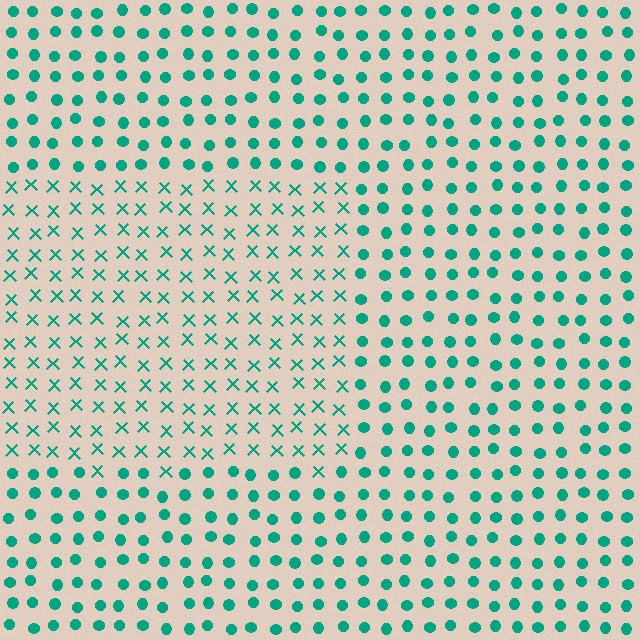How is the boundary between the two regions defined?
The boundary is defined by a change in element shape: X marks inside vs. circles outside. All elements share the same color and spacing.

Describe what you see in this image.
The image is filled with small teal elements arranged in a uniform grid. A rectangle-shaped region contains X marks, while the surrounding area contains circles. The boundary is defined purely by the change in element shape.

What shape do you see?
I see a rectangle.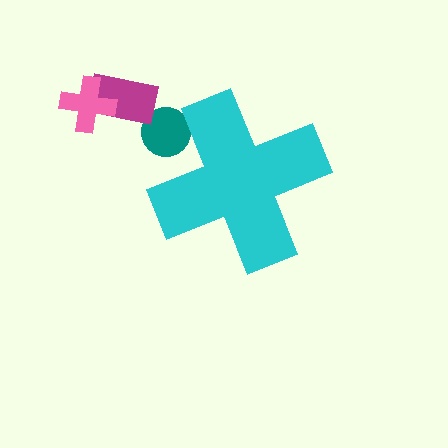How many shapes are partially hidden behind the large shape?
1 shape is partially hidden.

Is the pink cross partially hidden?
No, the pink cross is fully visible.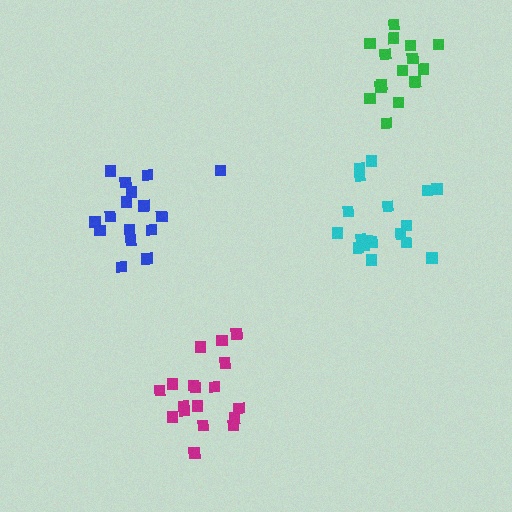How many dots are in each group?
Group 1: 18 dots, Group 2: 16 dots, Group 3: 18 dots, Group 4: 15 dots (67 total).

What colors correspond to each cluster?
The clusters are colored: cyan, blue, magenta, green.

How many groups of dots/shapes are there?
There are 4 groups.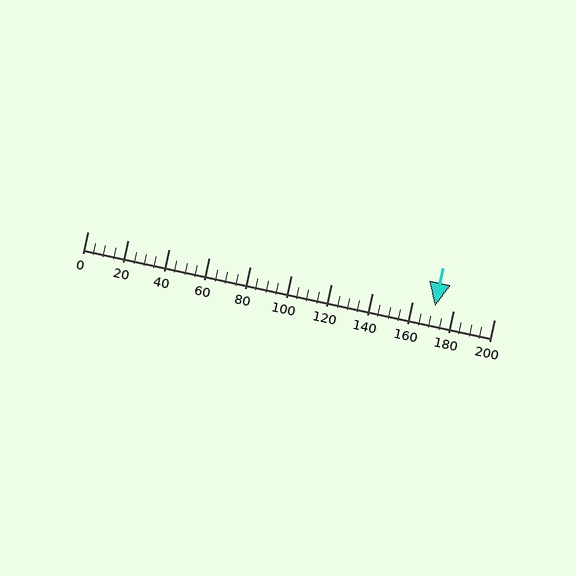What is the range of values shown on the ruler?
The ruler shows values from 0 to 200.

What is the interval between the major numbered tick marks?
The major tick marks are spaced 20 units apart.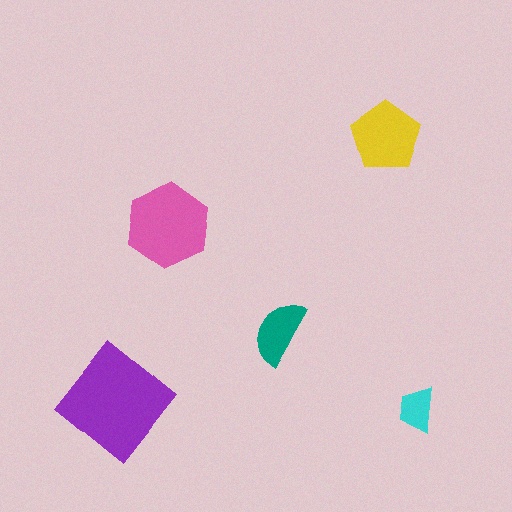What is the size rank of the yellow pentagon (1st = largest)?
3rd.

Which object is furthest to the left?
The purple diamond is leftmost.